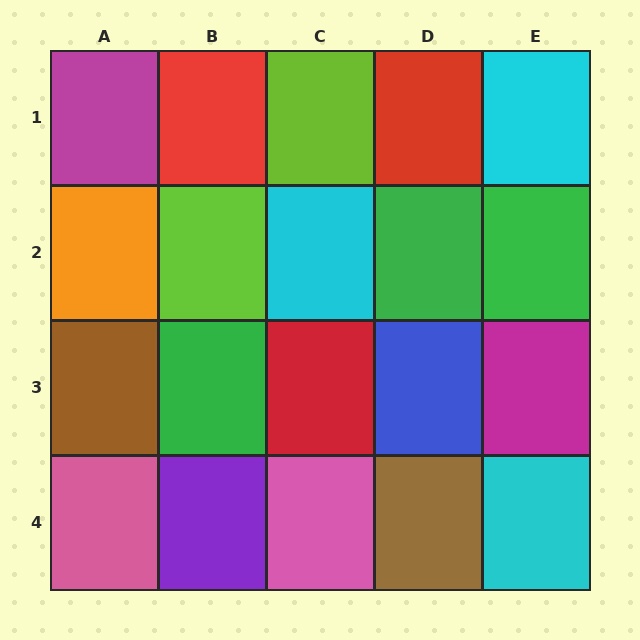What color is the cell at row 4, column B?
Purple.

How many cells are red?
3 cells are red.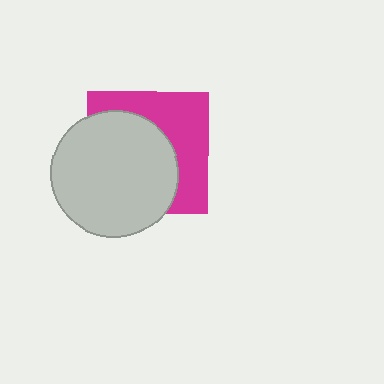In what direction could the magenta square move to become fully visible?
The magenta square could move toward the upper-right. That would shift it out from behind the light gray circle entirely.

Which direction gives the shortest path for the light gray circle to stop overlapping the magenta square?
Moving toward the lower-left gives the shortest separation.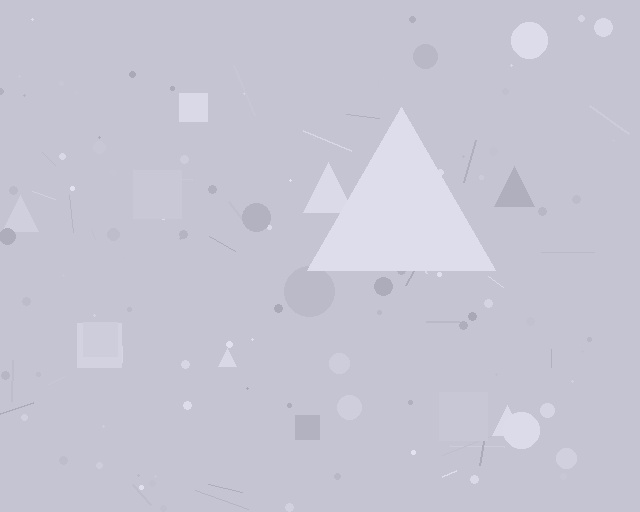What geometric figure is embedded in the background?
A triangle is embedded in the background.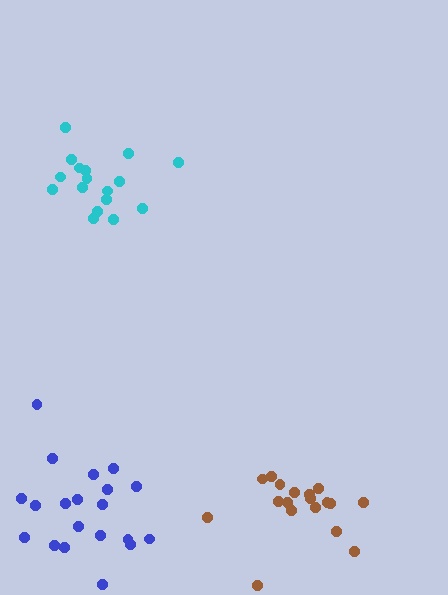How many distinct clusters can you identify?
There are 3 distinct clusters.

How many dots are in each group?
Group 1: 18 dots, Group 2: 20 dots, Group 3: 17 dots (55 total).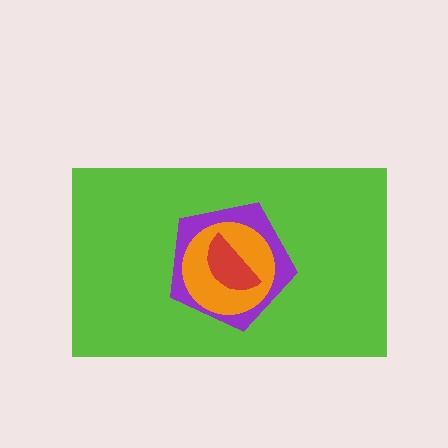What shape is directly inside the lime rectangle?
The purple pentagon.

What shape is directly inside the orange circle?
The red semicircle.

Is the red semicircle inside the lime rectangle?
Yes.